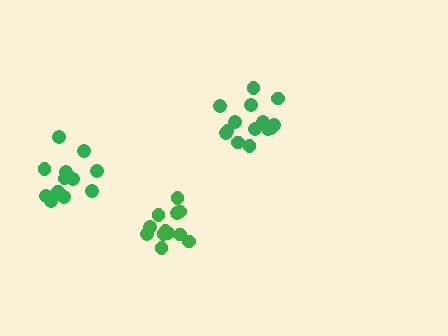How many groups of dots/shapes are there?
There are 3 groups.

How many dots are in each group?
Group 1: 12 dots, Group 2: 14 dots, Group 3: 12 dots (38 total).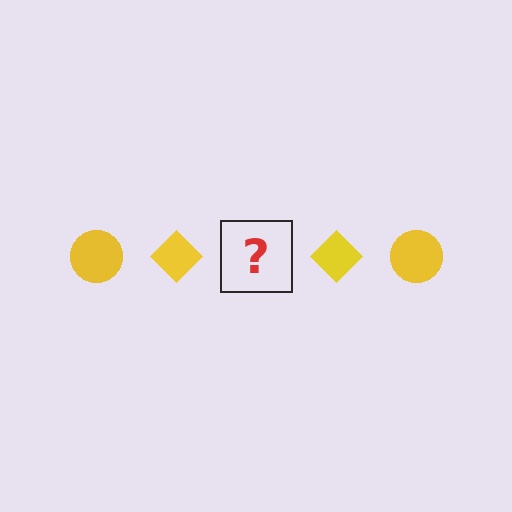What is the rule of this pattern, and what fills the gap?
The rule is that the pattern cycles through circle, diamond shapes in yellow. The gap should be filled with a yellow circle.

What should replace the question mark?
The question mark should be replaced with a yellow circle.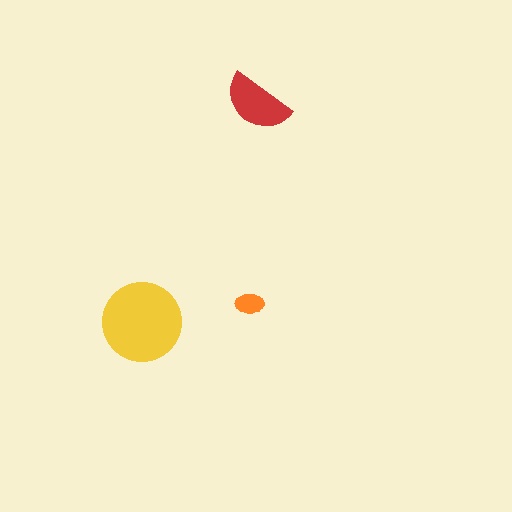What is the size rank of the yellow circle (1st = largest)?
1st.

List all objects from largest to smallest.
The yellow circle, the red semicircle, the orange ellipse.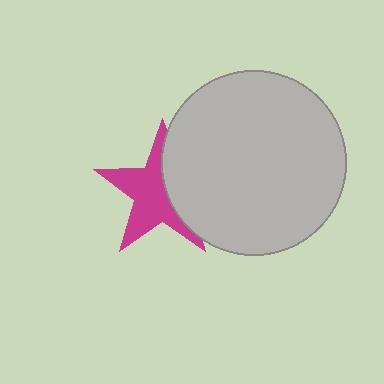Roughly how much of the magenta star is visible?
About half of it is visible (roughly 61%).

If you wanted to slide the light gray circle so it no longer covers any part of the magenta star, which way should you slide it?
Slide it right — that is the most direct way to separate the two shapes.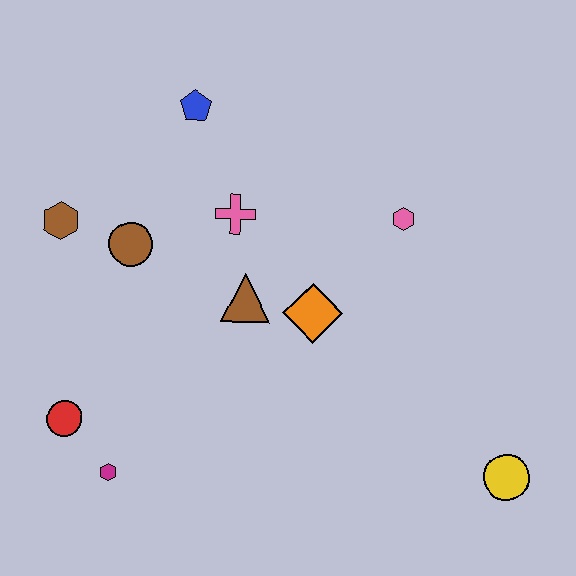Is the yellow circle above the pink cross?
No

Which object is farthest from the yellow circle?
The brown hexagon is farthest from the yellow circle.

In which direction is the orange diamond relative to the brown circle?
The orange diamond is to the right of the brown circle.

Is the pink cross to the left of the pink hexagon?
Yes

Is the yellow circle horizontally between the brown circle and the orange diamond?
No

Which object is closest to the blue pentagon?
The pink cross is closest to the blue pentagon.